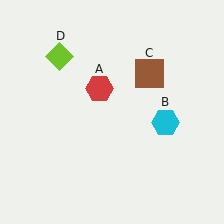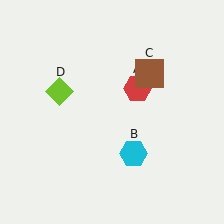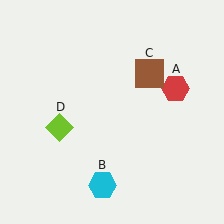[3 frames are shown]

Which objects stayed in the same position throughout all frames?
Brown square (object C) remained stationary.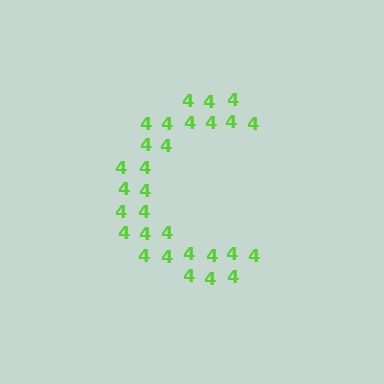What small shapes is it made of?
It is made of small digit 4's.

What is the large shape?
The large shape is the letter C.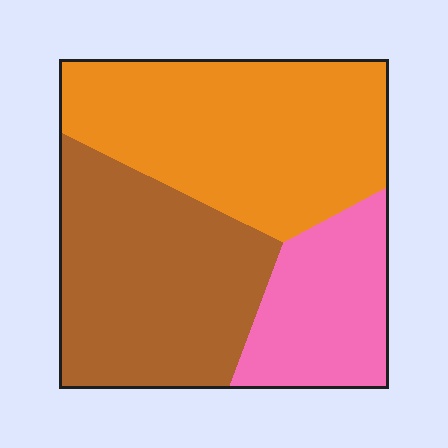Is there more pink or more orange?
Orange.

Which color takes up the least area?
Pink, at roughly 20%.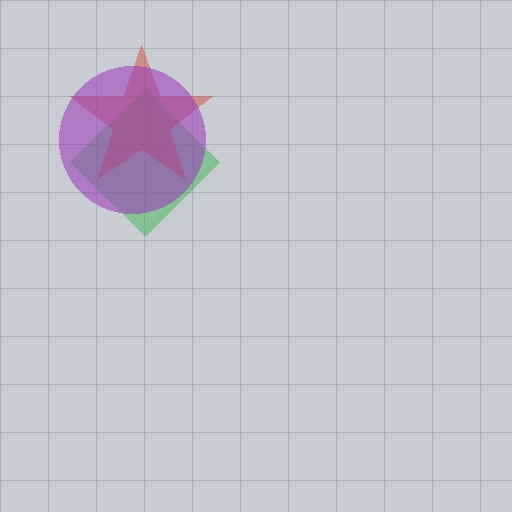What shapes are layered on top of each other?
The layered shapes are: a green diamond, a red star, a purple circle.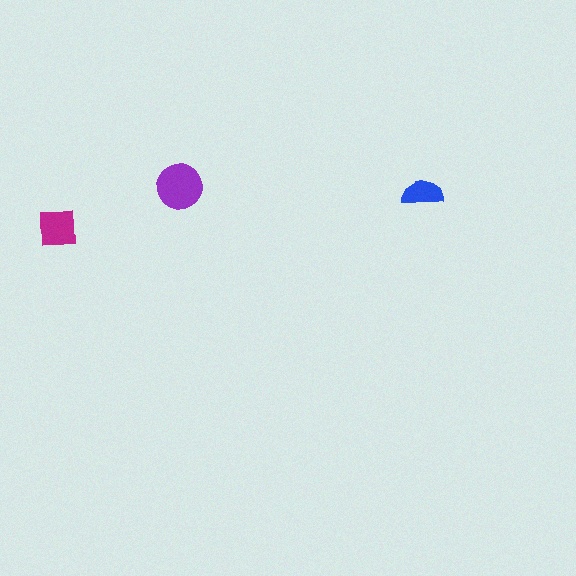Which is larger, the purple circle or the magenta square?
The purple circle.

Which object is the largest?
The purple circle.